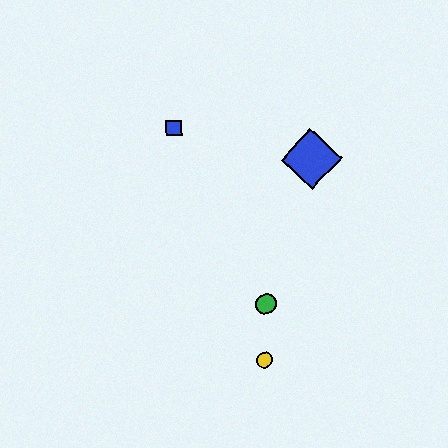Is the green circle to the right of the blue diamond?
No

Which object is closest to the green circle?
The yellow circle is closest to the green circle.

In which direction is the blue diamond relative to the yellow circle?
The blue diamond is above the yellow circle.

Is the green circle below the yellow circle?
No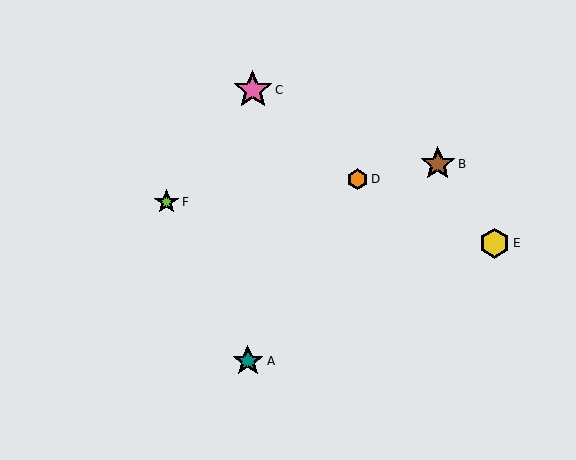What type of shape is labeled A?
Shape A is a teal star.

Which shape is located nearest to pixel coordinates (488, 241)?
The yellow hexagon (labeled E) at (494, 243) is nearest to that location.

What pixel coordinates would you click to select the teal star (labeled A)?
Click at (248, 361) to select the teal star A.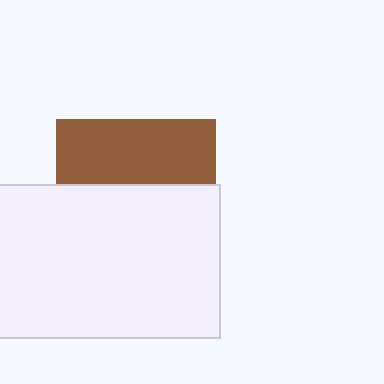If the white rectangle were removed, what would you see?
You would see the complete brown square.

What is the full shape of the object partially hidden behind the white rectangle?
The partially hidden object is a brown square.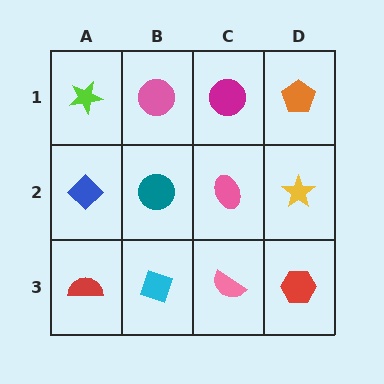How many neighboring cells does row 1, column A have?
2.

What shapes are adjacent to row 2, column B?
A pink circle (row 1, column B), a cyan diamond (row 3, column B), a blue diamond (row 2, column A), a pink ellipse (row 2, column C).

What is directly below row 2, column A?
A red semicircle.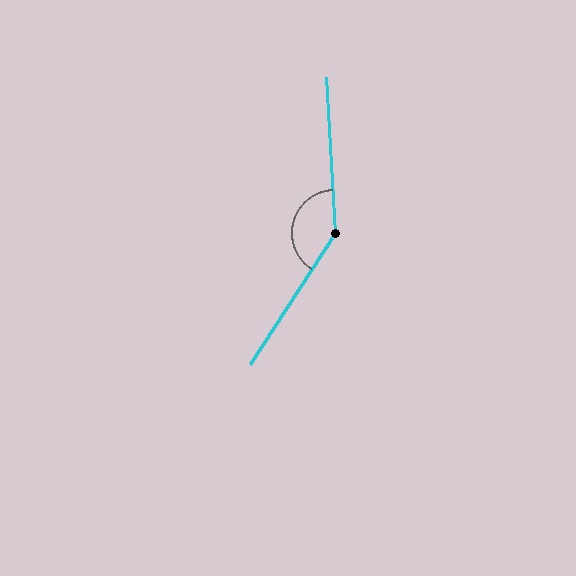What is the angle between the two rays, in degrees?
Approximately 144 degrees.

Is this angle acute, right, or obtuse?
It is obtuse.